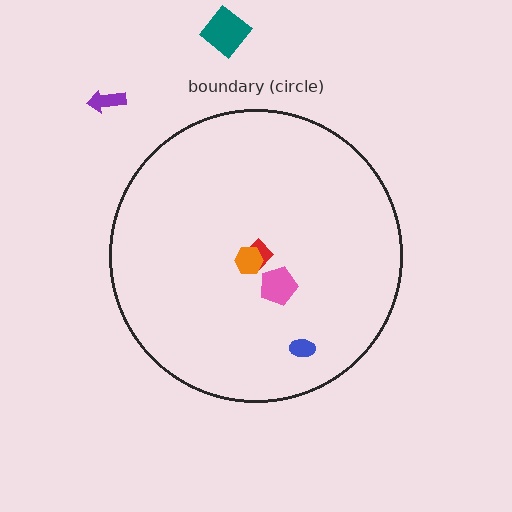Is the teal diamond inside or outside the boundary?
Outside.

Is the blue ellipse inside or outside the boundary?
Inside.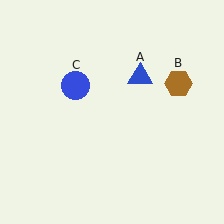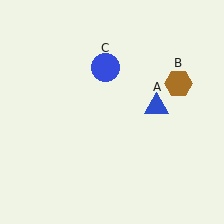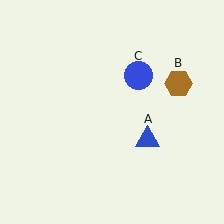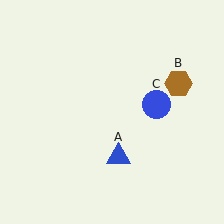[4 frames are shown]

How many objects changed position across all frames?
2 objects changed position: blue triangle (object A), blue circle (object C).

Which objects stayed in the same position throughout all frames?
Brown hexagon (object B) remained stationary.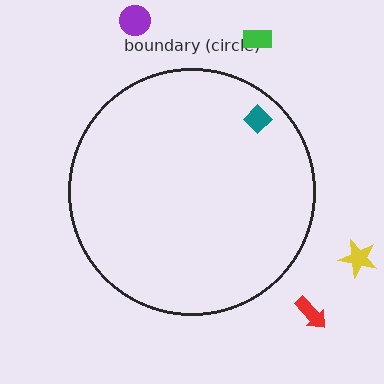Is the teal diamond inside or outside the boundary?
Inside.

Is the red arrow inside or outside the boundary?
Outside.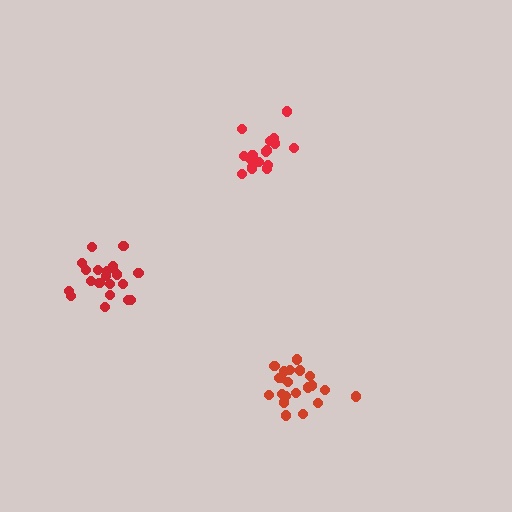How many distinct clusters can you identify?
There are 3 distinct clusters.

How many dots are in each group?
Group 1: 18 dots, Group 2: 21 dots, Group 3: 20 dots (59 total).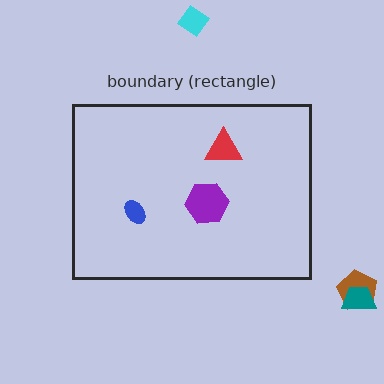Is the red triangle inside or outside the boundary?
Inside.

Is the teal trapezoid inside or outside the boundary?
Outside.